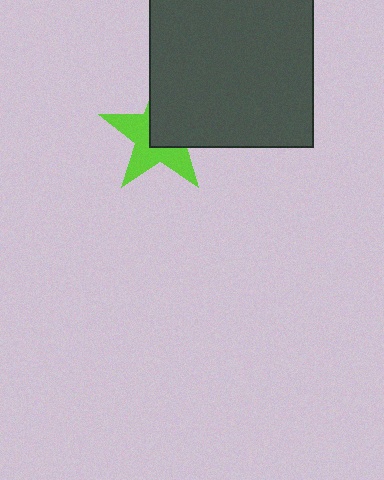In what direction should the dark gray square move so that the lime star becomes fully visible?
The dark gray square should move toward the upper-right. That is the shortest direction to clear the overlap and leave the lime star fully visible.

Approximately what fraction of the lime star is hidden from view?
Roughly 48% of the lime star is hidden behind the dark gray square.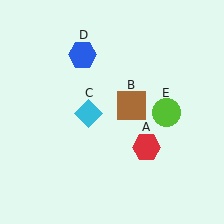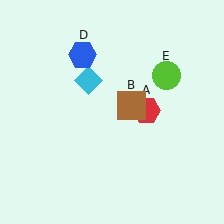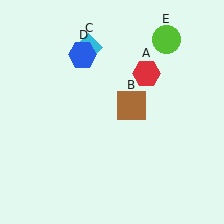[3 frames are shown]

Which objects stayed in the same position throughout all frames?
Brown square (object B) and blue hexagon (object D) remained stationary.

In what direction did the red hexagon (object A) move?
The red hexagon (object A) moved up.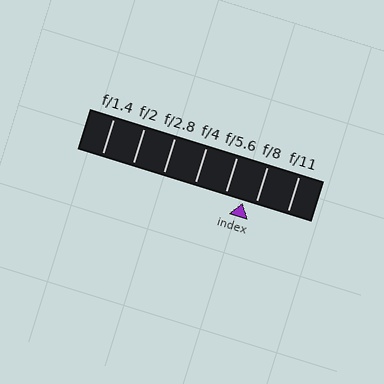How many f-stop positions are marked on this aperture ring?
There are 7 f-stop positions marked.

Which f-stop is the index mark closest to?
The index mark is closest to f/8.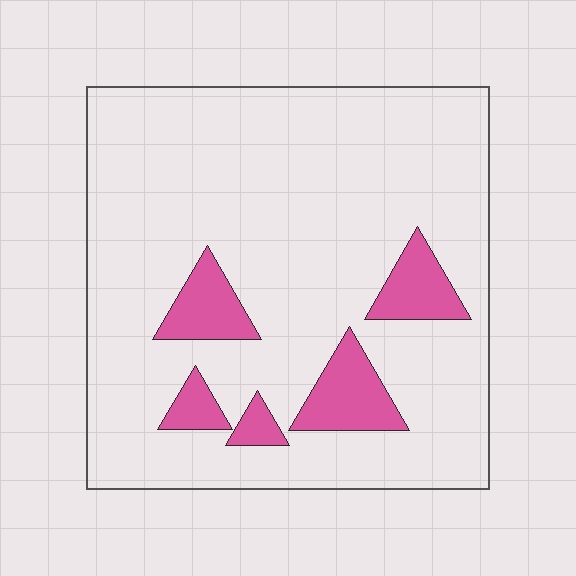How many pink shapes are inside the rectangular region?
5.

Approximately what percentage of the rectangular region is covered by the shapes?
Approximately 15%.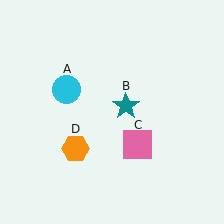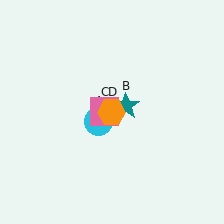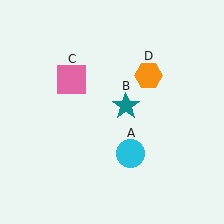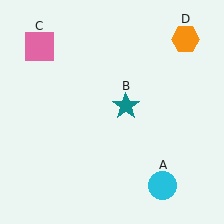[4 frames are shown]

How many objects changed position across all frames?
3 objects changed position: cyan circle (object A), pink square (object C), orange hexagon (object D).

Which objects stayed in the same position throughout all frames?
Teal star (object B) remained stationary.